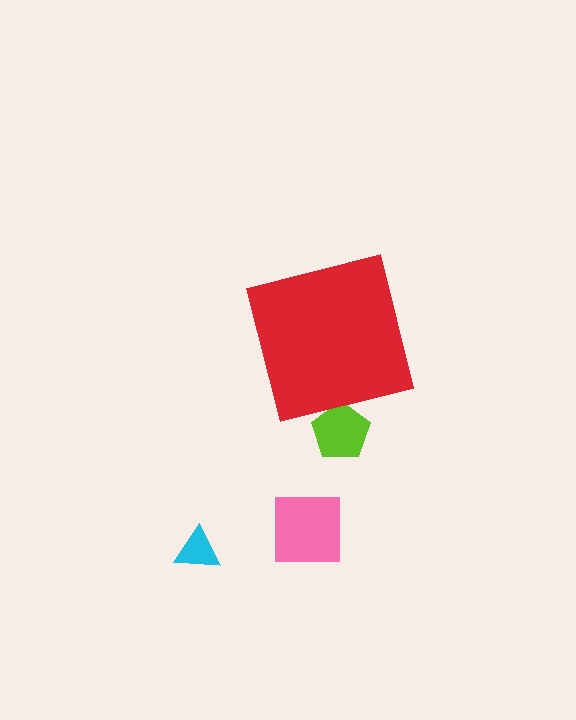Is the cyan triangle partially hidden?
No, the cyan triangle is fully visible.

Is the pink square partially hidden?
No, the pink square is fully visible.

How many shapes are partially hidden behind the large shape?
1 shape is partially hidden.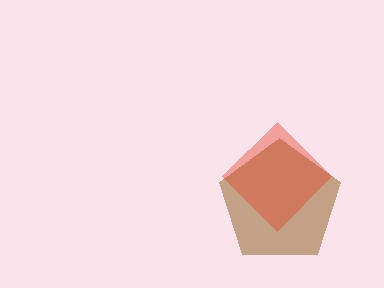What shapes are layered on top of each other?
The layered shapes are: a brown pentagon, a red diamond.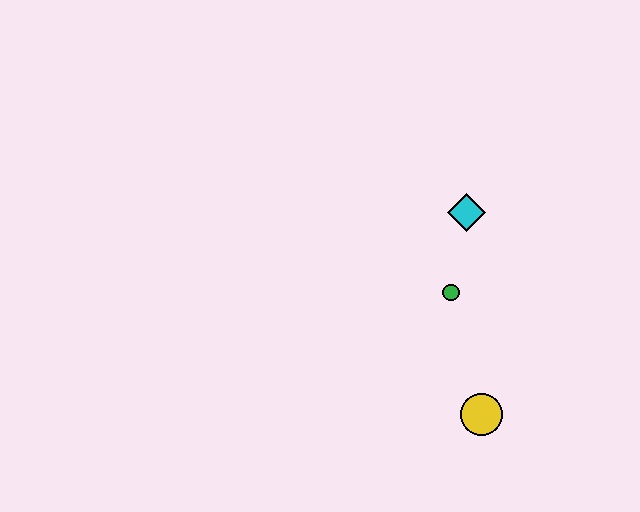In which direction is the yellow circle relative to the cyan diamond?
The yellow circle is below the cyan diamond.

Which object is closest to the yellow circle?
The green circle is closest to the yellow circle.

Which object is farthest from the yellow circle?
The cyan diamond is farthest from the yellow circle.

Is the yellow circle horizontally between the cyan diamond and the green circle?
No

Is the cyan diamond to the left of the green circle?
No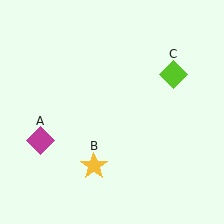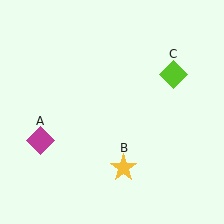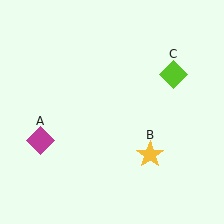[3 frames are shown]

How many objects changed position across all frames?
1 object changed position: yellow star (object B).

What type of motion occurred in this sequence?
The yellow star (object B) rotated counterclockwise around the center of the scene.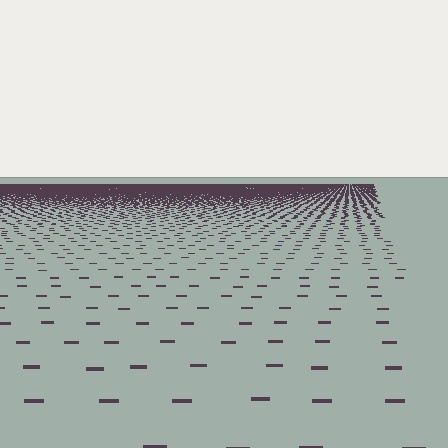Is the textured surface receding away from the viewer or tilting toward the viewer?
The surface is receding away from the viewer. Texture elements get smaller and denser toward the top.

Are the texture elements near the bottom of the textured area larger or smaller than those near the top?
Larger. Near the bottom, elements are closer to the viewer and appear at a bigger on-screen size.